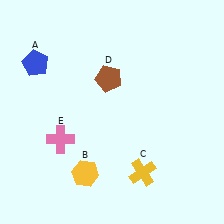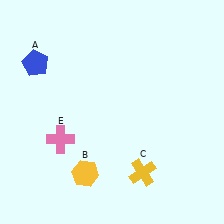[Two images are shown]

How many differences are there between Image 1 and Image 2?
There is 1 difference between the two images.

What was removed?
The brown pentagon (D) was removed in Image 2.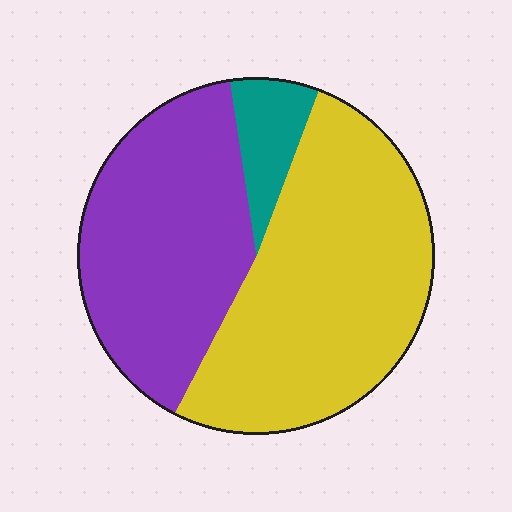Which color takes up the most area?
Yellow, at roughly 50%.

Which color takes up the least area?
Teal, at roughly 10%.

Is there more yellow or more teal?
Yellow.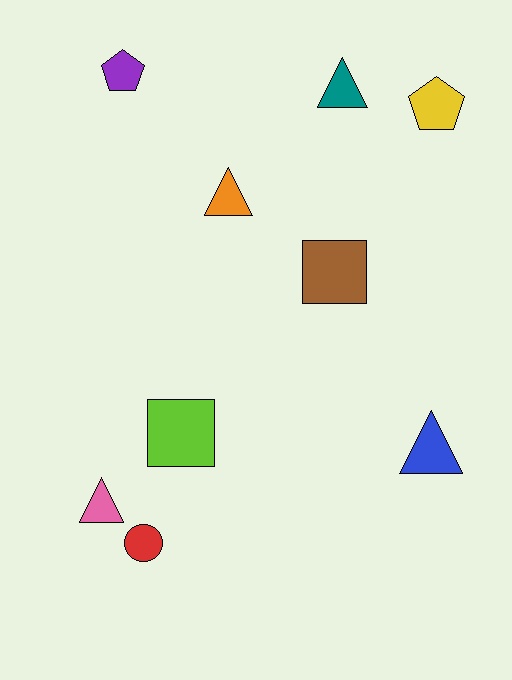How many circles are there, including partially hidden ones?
There is 1 circle.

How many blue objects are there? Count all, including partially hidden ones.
There is 1 blue object.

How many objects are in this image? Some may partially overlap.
There are 9 objects.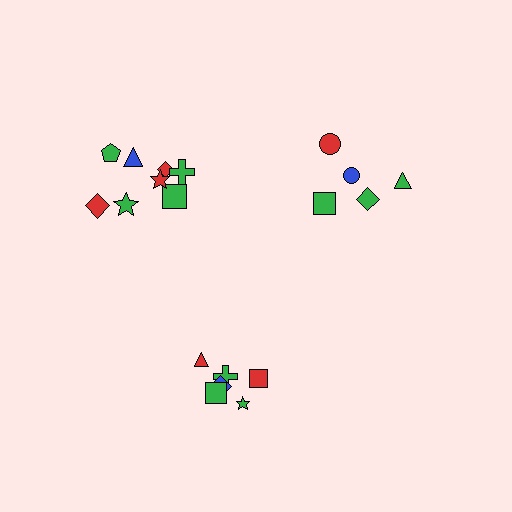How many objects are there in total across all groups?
There are 19 objects.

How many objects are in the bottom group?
There are 6 objects.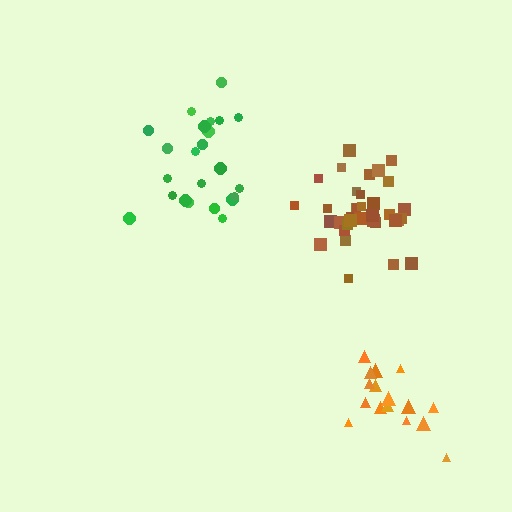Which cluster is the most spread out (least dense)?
Green.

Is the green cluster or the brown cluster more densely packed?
Brown.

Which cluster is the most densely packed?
Orange.